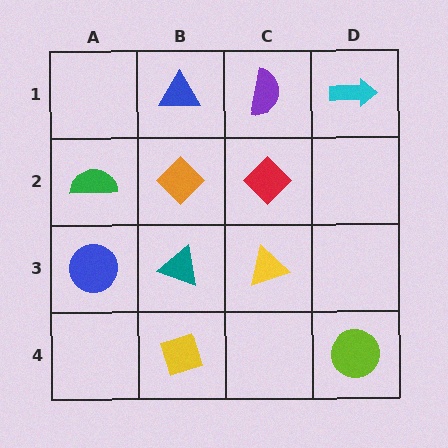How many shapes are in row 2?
3 shapes.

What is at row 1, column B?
A blue triangle.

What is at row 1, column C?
A purple semicircle.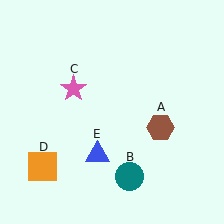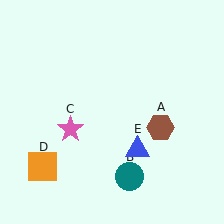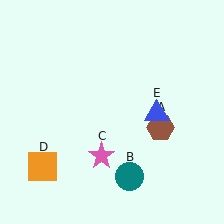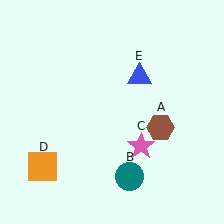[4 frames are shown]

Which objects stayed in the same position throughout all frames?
Brown hexagon (object A) and teal circle (object B) and orange square (object D) remained stationary.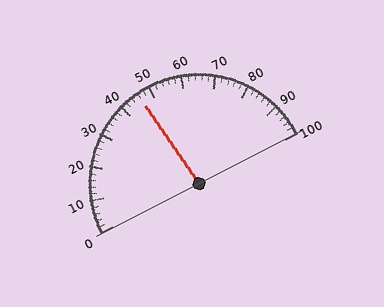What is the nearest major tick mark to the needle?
The nearest major tick mark is 50.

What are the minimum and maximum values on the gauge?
The gauge ranges from 0 to 100.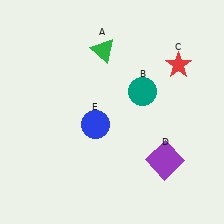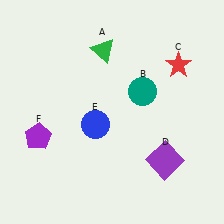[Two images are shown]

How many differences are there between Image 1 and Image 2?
There is 1 difference between the two images.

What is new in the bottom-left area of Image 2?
A purple pentagon (F) was added in the bottom-left area of Image 2.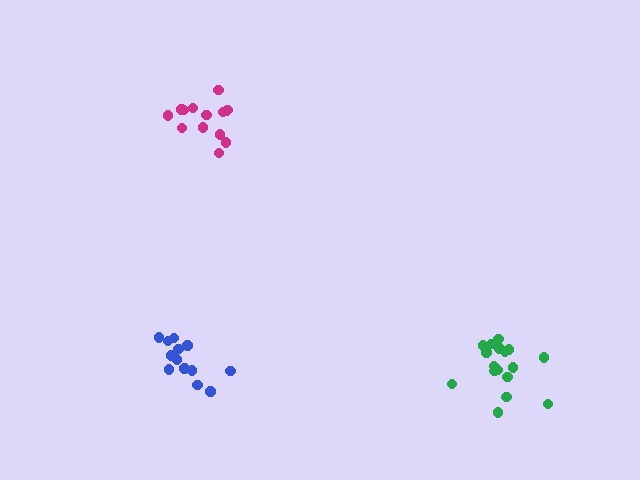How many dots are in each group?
Group 1: 14 dots, Group 2: 13 dots, Group 3: 17 dots (44 total).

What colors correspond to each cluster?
The clusters are colored: magenta, blue, green.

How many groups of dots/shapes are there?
There are 3 groups.